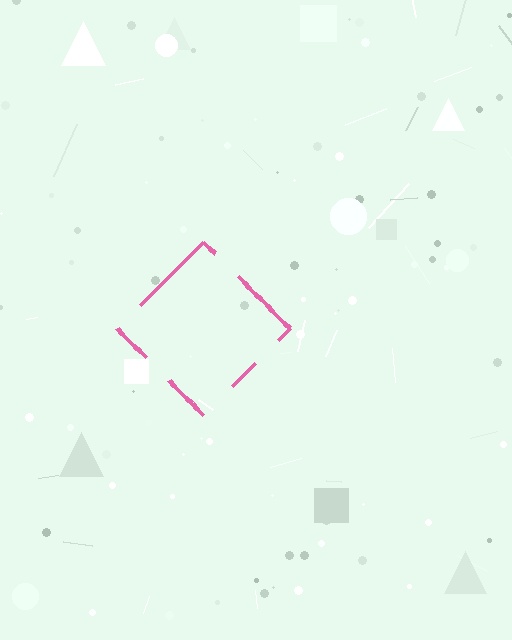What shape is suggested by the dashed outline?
The dashed outline suggests a diamond.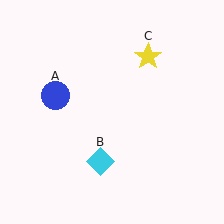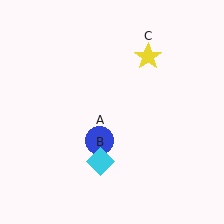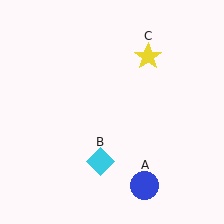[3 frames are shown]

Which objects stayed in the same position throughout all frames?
Cyan diamond (object B) and yellow star (object C) remained stationary.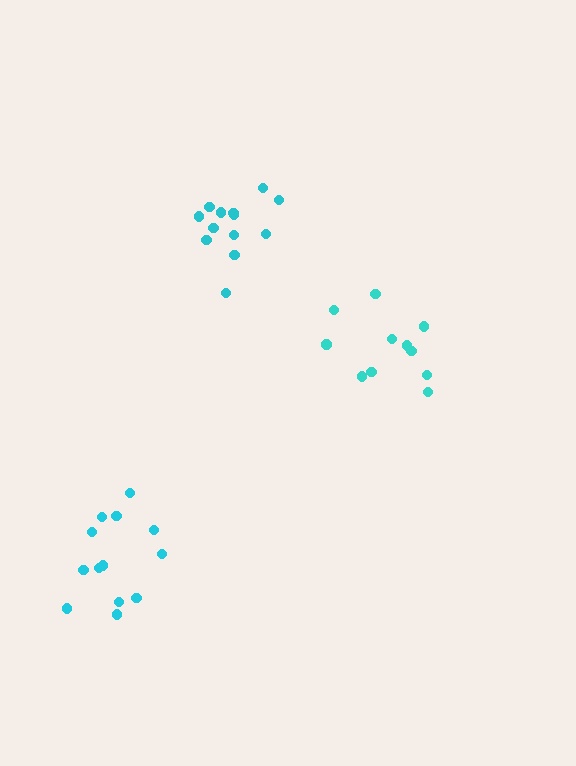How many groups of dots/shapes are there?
There are 3 groups.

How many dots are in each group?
Group 1: 11 dots, Group 2: 13 dots, Group 3: 13 dots (37 total).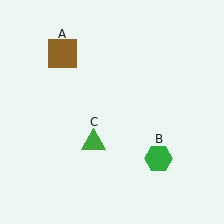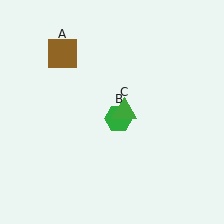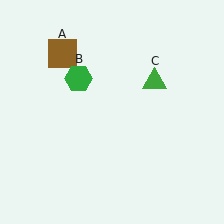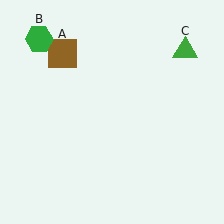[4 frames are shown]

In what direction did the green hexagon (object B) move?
The green hexagon (object B) moved up and to the left.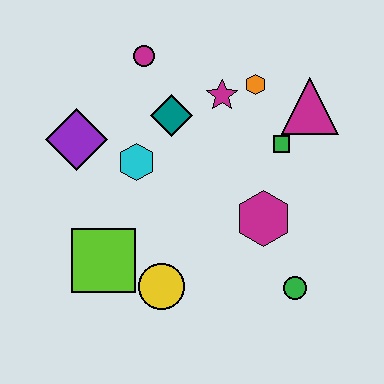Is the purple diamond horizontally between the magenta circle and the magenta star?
No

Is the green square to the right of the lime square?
Yes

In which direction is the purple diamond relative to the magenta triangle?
The purple diamond is to the left of the magenta triangle.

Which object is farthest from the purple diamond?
The green circle is farthest from the purple diamond.